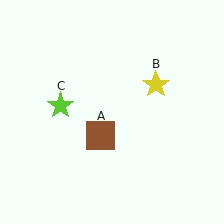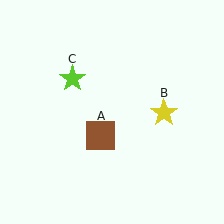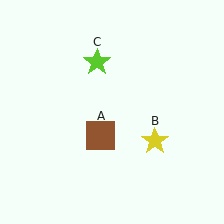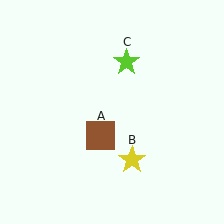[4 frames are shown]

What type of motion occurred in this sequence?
The yellow star (object B), lime star (object C) rotated clockwise around the center of the scene.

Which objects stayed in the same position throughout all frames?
Brown square (object A) remained stationary.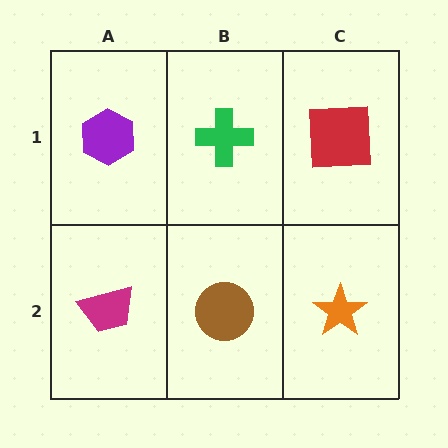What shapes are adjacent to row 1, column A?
A magenta trapezoid (row 2, column A), a green cross (row 1, column B).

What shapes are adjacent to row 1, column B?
A brown circle (row 2, column B), a purple hexagon (row 1, column A), a red square (row 1, column C).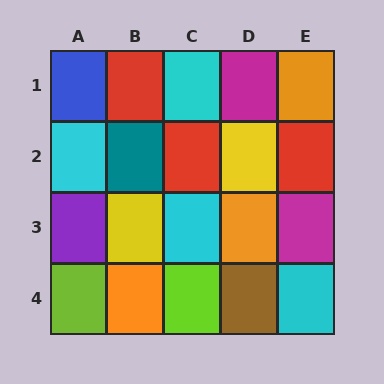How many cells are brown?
1 cell is brown.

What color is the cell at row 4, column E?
Cyan.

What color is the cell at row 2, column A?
Cyan.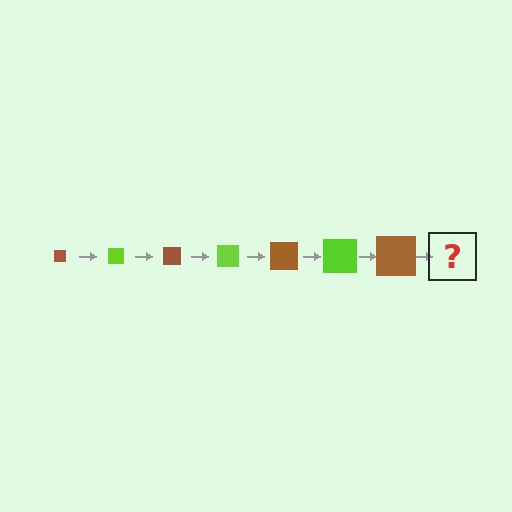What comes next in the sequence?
The next element should be a lime square, larger than the previous one.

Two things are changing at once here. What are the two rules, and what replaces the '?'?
The two rules are that the square grows larger each step and the color cycles through brown and lime. The '?' should be a lime square, larger than the previous one.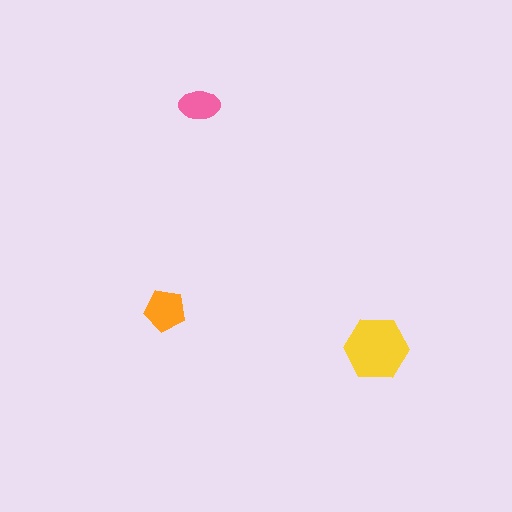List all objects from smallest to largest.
The pink ellipse, the orange pentagon, the yellow hexagon.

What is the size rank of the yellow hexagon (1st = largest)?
1st.